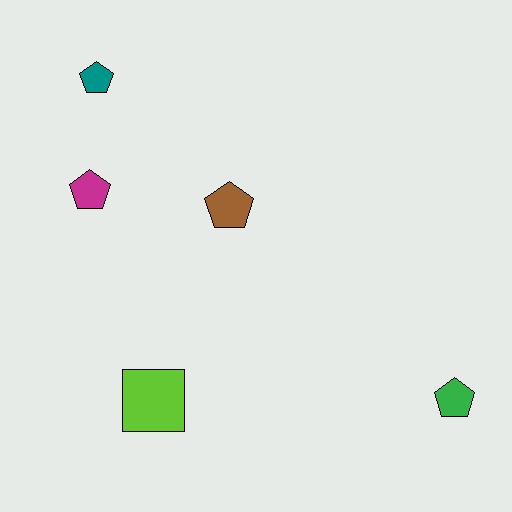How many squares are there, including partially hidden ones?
There is 1 square.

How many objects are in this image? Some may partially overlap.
There are 5 objects.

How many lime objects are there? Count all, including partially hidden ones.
There is 1 lime object.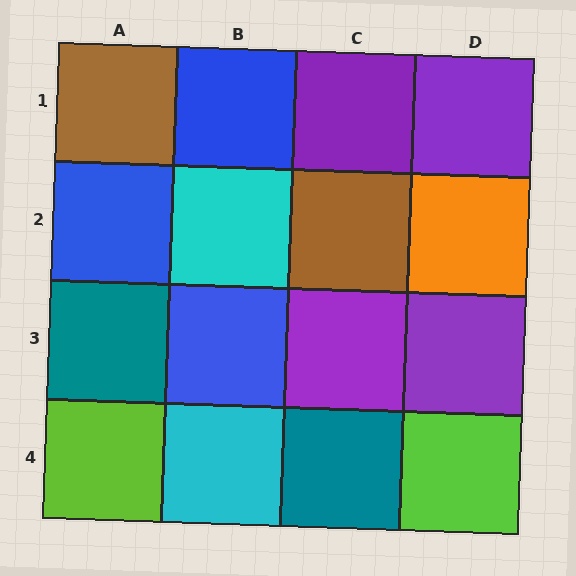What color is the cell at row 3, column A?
Teal.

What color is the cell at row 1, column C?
Purple.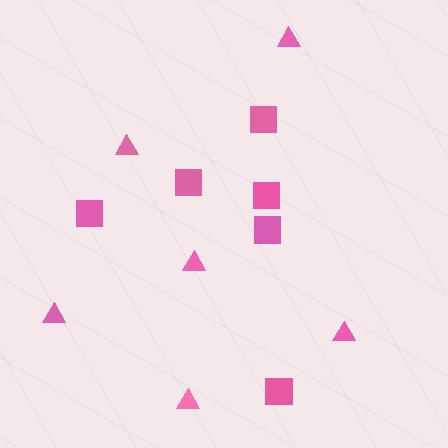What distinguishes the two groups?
There are 2 groups: one group of squares (6) and one group of triangles (6).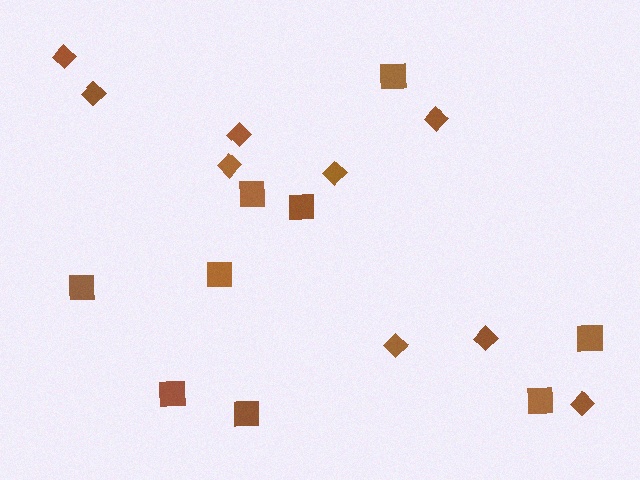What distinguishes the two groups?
There are 2 groups: one group of squares (9) and one group of diamonds (9).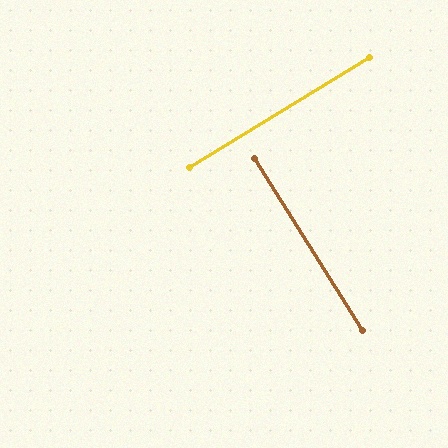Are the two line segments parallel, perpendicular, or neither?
Perpendicular — they meet at approximately 89°.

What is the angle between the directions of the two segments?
Approximately 89 degrees.